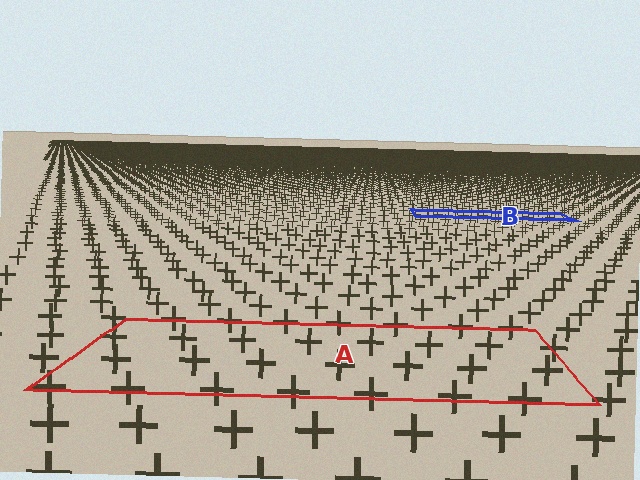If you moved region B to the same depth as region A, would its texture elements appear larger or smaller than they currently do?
They would appear larger. At a closer depth, the same texture elements are projected at a bigger on-screen size.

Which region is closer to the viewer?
Region A is closer. The texture elements there are larger and more spread out.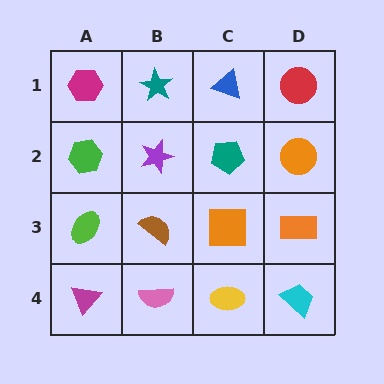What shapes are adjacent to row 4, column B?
A brown semicircle (row 3, column B), a magenta triangle (row 4, column A), a yellow ellipse (row 4, column C).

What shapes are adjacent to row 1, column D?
An orange circle (row 2, column D), a blue triangle (row 1, column C).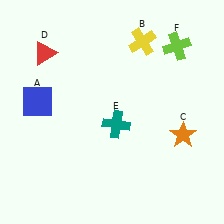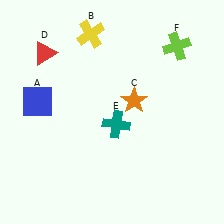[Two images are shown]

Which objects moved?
The objects that moved are: the yellow cross (B), the orange star (C).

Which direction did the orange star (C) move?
The orange star (C) moved left.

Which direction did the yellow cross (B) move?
The yellow cross (B) moved left.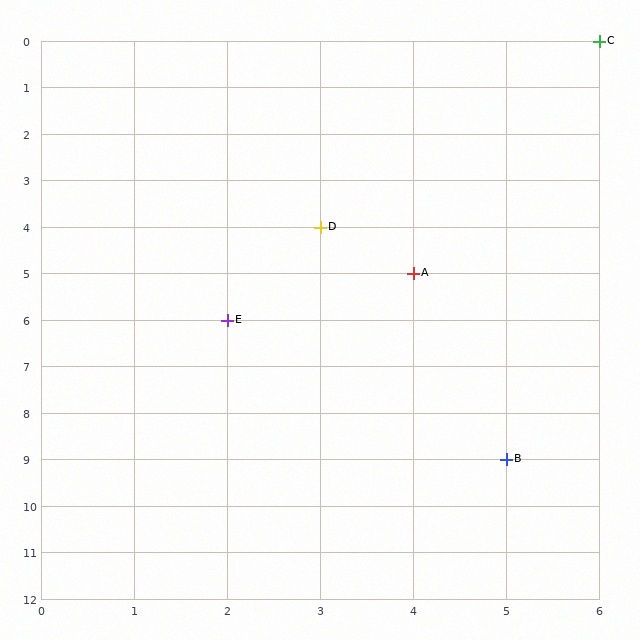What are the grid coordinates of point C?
Point C is at grid coordinates (6, 0).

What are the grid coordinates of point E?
Point E is at grid coordinates (2, 6).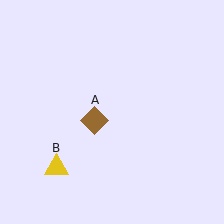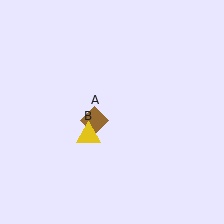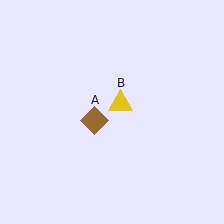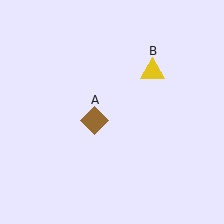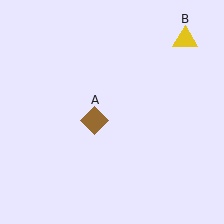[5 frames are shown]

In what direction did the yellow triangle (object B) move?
The yellow triangle (object B) moved up and to the right.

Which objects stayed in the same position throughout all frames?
Brown diamond (object A) remained stationary.